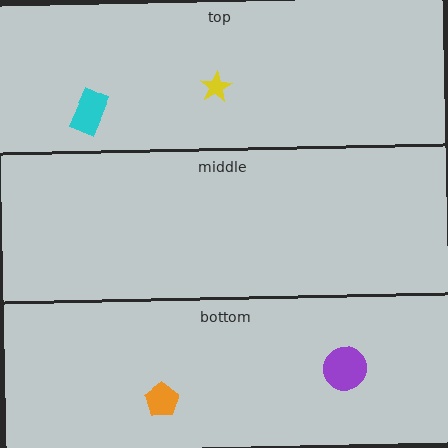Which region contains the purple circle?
The bottom region.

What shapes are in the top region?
The cyan rectangle, the yellow star.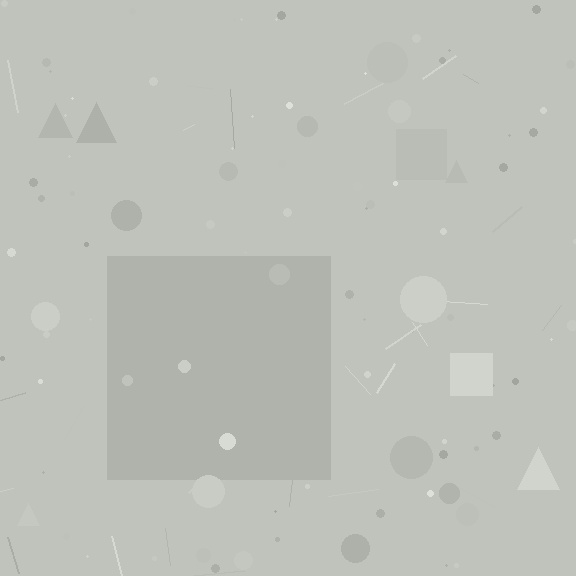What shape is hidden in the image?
A square is hidden in the image.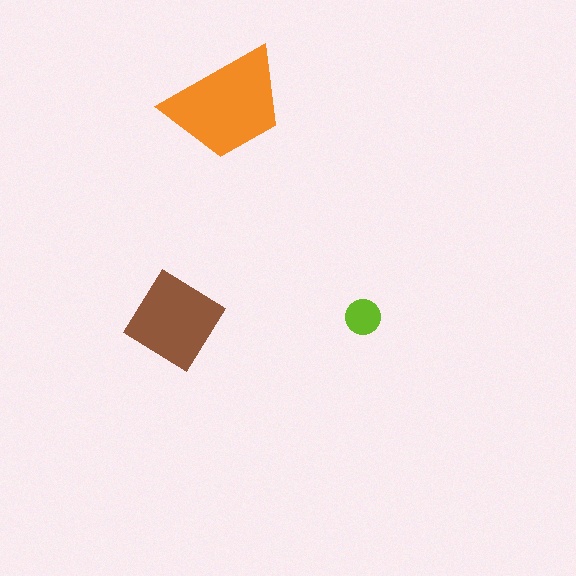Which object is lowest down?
The brown diamond is bottommost.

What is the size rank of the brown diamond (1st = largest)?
2nd.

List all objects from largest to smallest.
The orange trapezoid, the brown diamond, the lime circle.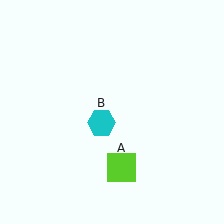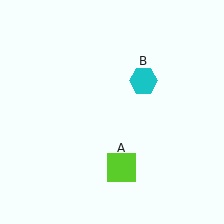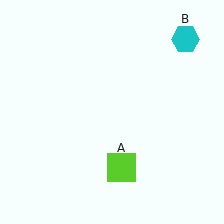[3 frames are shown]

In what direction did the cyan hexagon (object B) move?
The cyan hexagon (object B) moved up and to the right.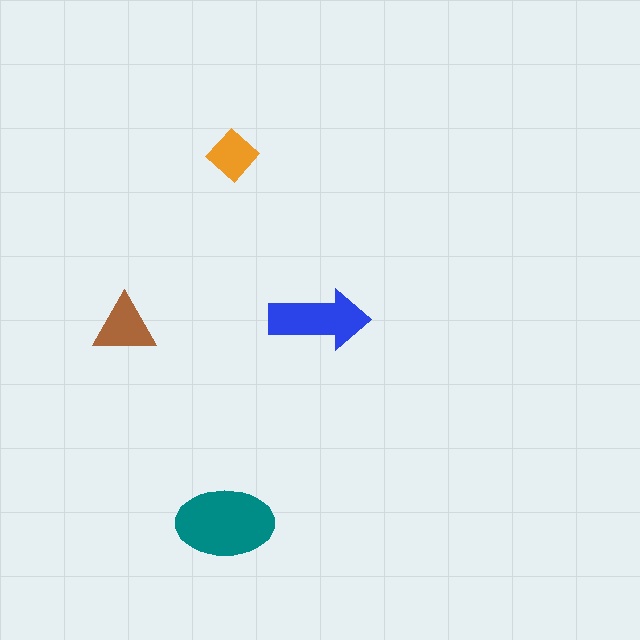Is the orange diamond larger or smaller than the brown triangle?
Smaller.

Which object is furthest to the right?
The blue arrow is rightmost.